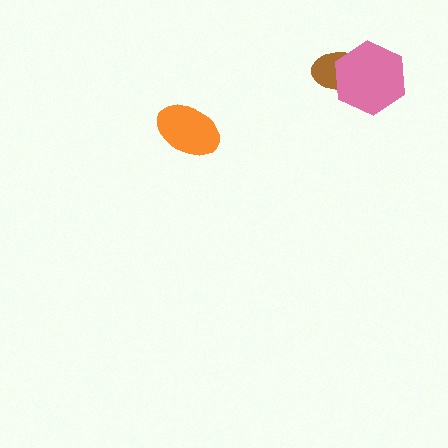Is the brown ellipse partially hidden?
Yes, it is partially covered by another shape.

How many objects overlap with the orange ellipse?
0 objects overlap with the orange ellipse.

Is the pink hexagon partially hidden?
No, no other shape covers it.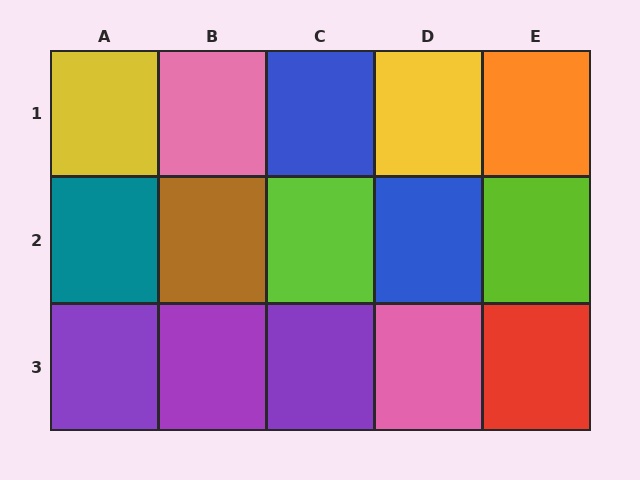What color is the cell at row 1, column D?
Yellow.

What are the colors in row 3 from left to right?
Purple, purple, purple, pink, red.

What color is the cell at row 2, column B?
Brown.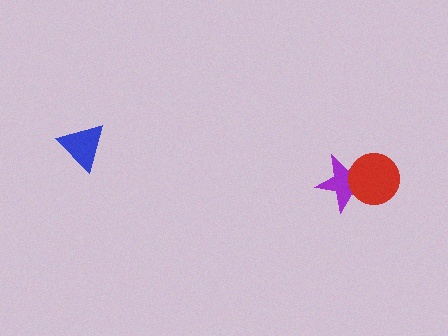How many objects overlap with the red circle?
1 object overlaps with the red circle.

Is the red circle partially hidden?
No, no other shape covers it.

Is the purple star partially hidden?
Yes, it is partially covered by another shape.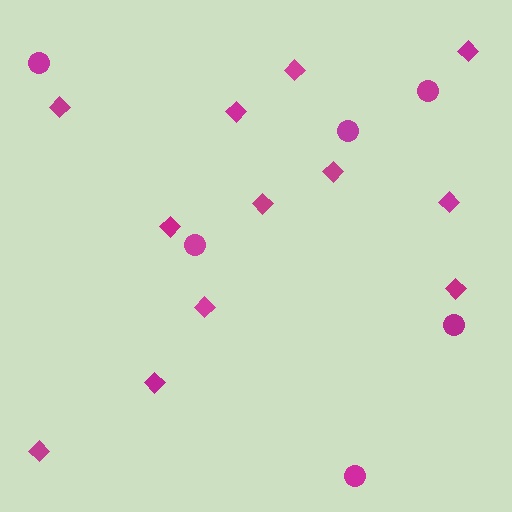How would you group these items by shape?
There are 2 groups: one group of diamonds (12) and one group of circles (6).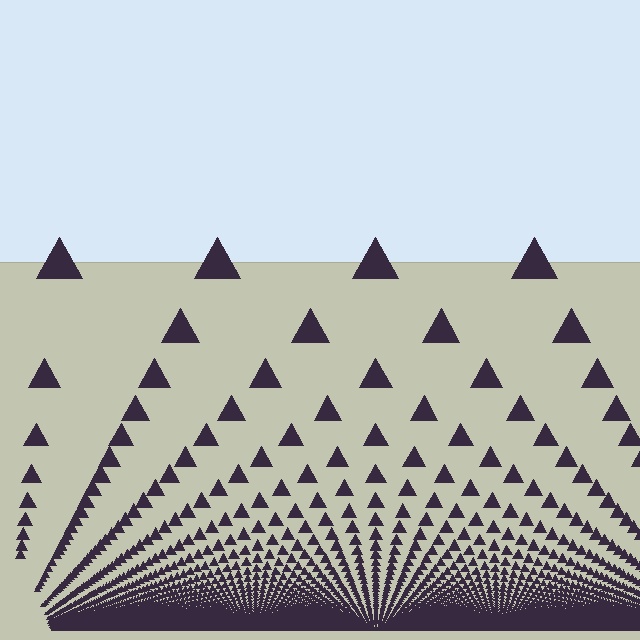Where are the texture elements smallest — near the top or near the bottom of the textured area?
Near the bottom.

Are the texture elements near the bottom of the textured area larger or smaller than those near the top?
Smaller. The gradient is inverted — elements near the bottom are smaller and denser.